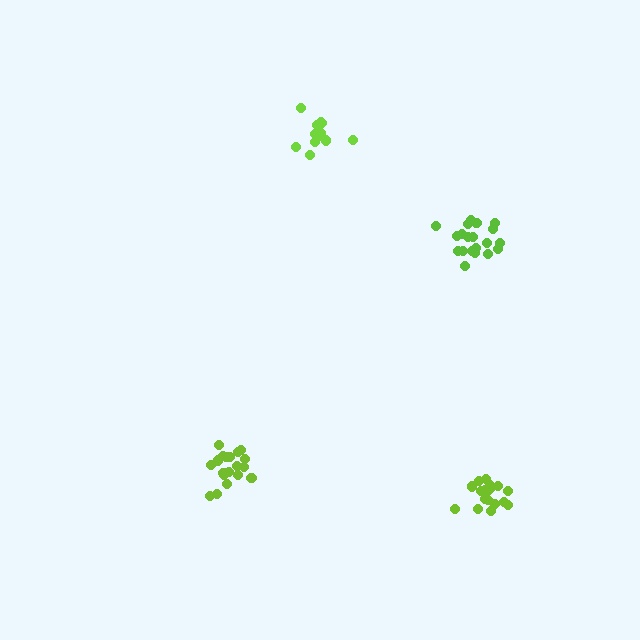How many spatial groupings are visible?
There are 4 spatial groupings.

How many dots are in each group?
Group 1: 15 dots, Group 2: 20 dots, Group 3: 20 dots, Group 4: 18 dots (73 total).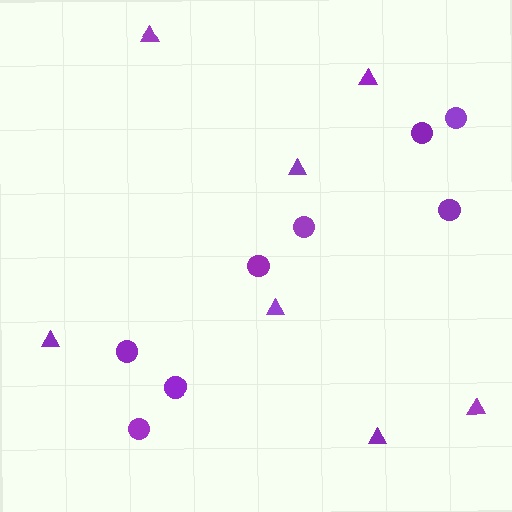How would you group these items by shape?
There are 2 groups: one group of triangles (7) and one group of circles (8).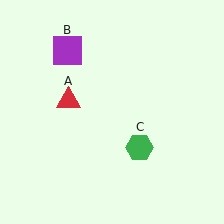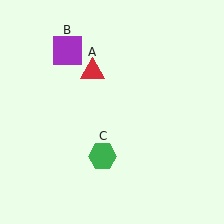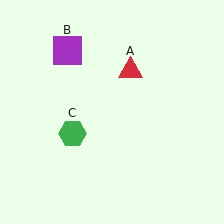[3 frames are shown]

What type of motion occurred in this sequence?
The red triangle (object A), green hexagon (object C) rotated clockwise around the center of the scene.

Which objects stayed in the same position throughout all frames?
Purple square (object B) remained stationary.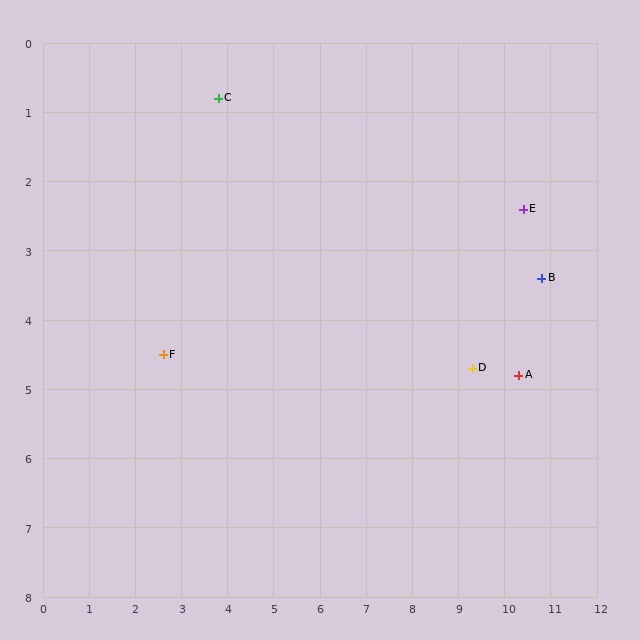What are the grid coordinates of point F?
Point F is at approximately (2.6, 4.5).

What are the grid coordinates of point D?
Point D is at approximately (9.3, 4.7).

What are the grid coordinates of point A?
Point A is at approximately (10.3, 4.8).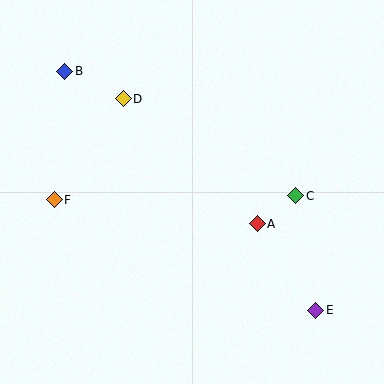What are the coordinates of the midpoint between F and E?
The midpoint between F and E is at (185, 255).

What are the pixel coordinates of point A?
Point A is at (257, 224).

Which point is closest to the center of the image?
Point A at (257, 224) is closest to the center.